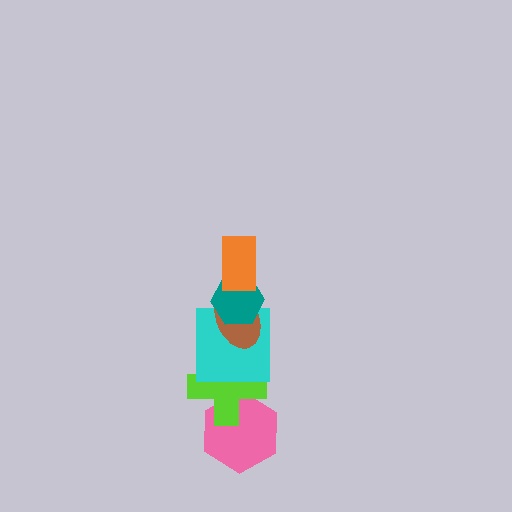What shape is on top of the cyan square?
The brown ellipse is on top of the cyan square.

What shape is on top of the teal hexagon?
The orange rectangle is on top of the teal hexagon.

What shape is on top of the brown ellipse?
The teal hexagon is on top of the brown ellipse.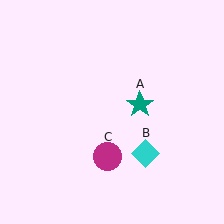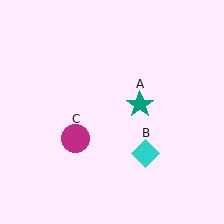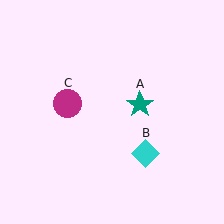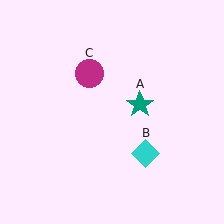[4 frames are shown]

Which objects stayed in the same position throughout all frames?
Teal star (object A) and cyan diamond (object B) remained stationary.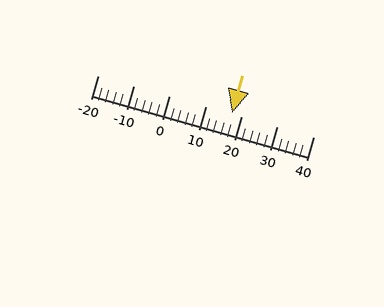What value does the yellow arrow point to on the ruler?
The yellow arrow points to approximately 17.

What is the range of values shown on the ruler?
The ruler shows values from -20 to 40.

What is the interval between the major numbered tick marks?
The major tick marks are spaced 10 units apart.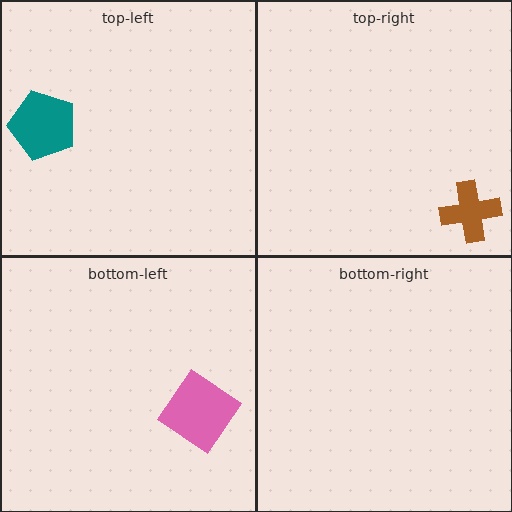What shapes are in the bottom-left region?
The pink diamond.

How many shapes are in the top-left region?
1.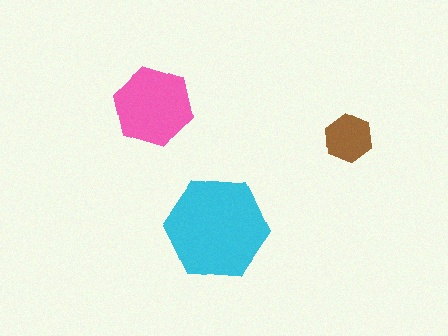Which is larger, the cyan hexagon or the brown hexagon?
The cyan one.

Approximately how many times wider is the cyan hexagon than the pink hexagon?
About 1.5 times wider.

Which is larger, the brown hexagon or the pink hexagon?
The pink one.